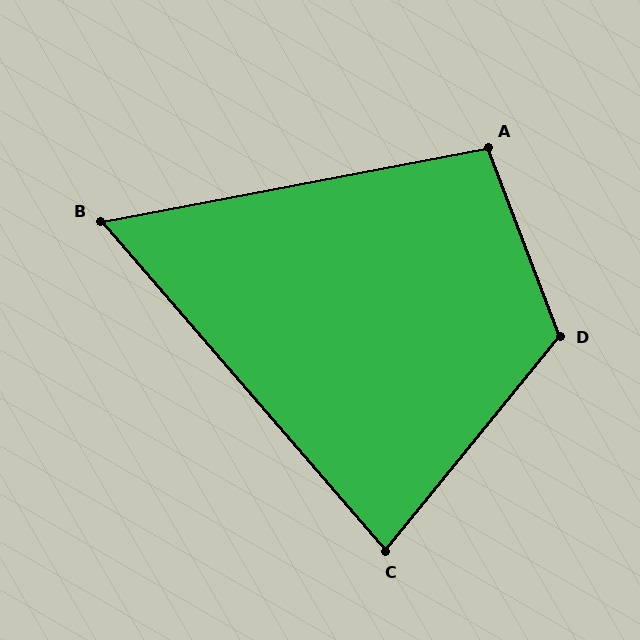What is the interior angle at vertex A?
Approximately 100 degrees (obtuse).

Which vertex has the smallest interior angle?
B, at approximately 60 degrees.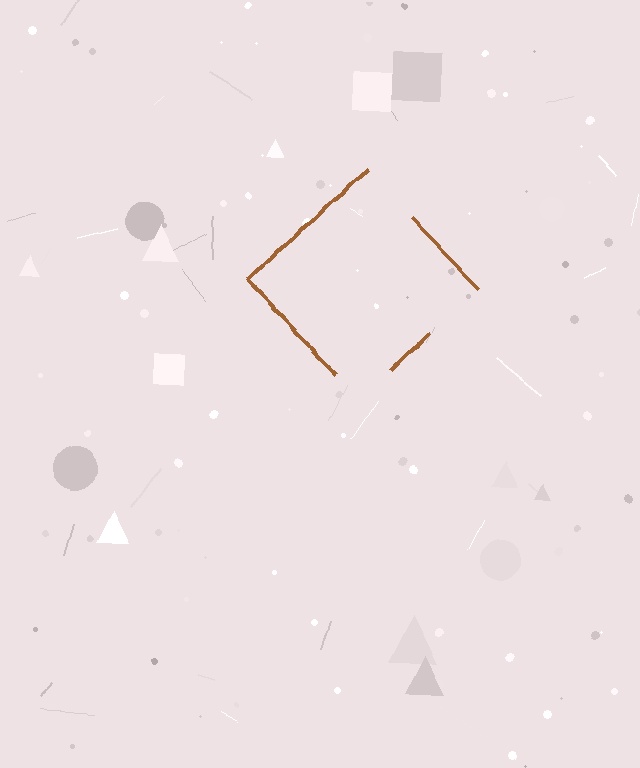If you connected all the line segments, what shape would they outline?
They would outline a diamond.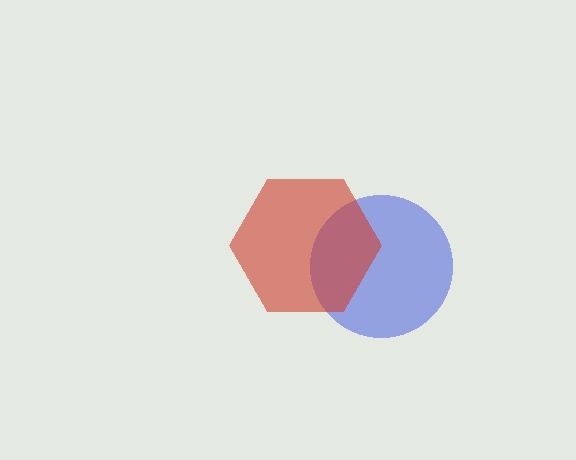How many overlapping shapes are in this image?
There are 2 overlapping shapes in the image.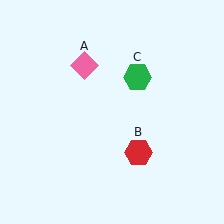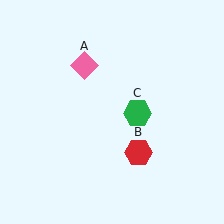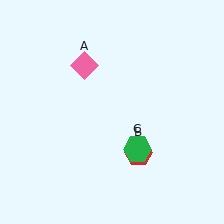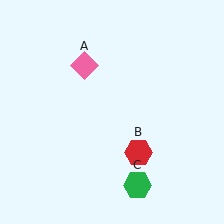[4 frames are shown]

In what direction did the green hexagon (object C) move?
The green hexagon (object C) moved down.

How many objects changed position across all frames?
1 object changed position: green hexagon (object C).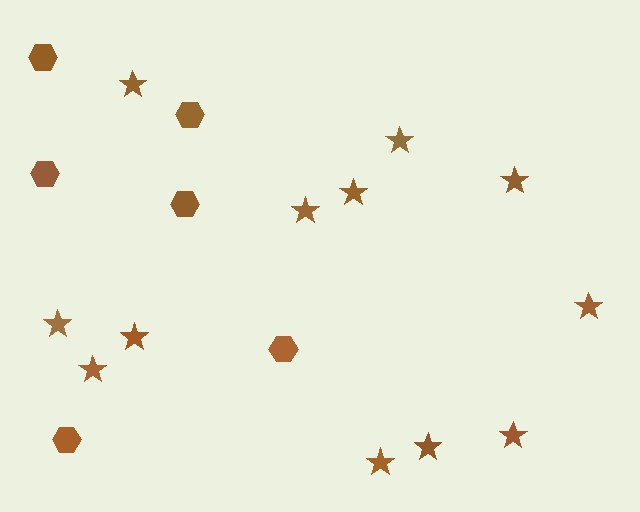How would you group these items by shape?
There are 2 groups: one group of stars (12) and one group of hexagons (6).